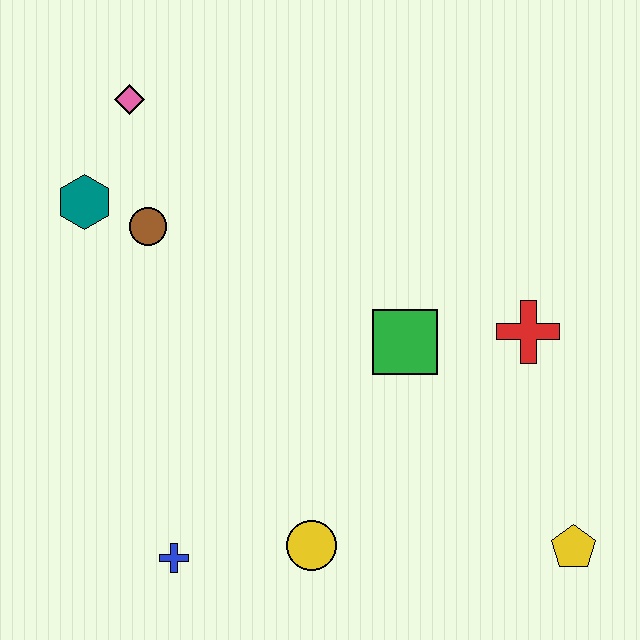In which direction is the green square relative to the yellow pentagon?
The green square is above the yellow pentagon.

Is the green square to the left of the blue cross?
No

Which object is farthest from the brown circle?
The yellow pentagon is farthest from the brown circle.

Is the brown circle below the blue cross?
No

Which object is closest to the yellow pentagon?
The red cross is closest to the yellow pentagon.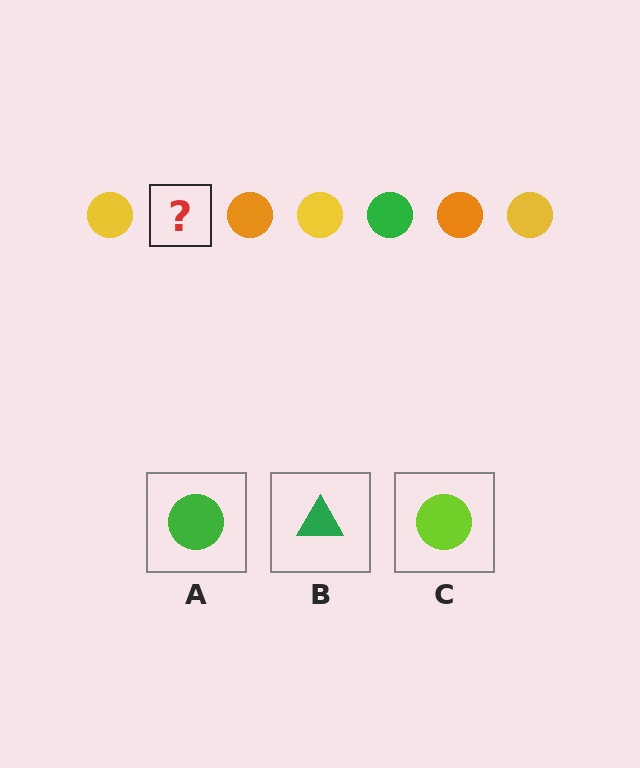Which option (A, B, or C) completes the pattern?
A.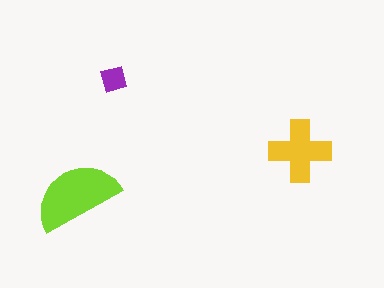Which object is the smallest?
The purple diamond.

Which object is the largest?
The lime semicircle.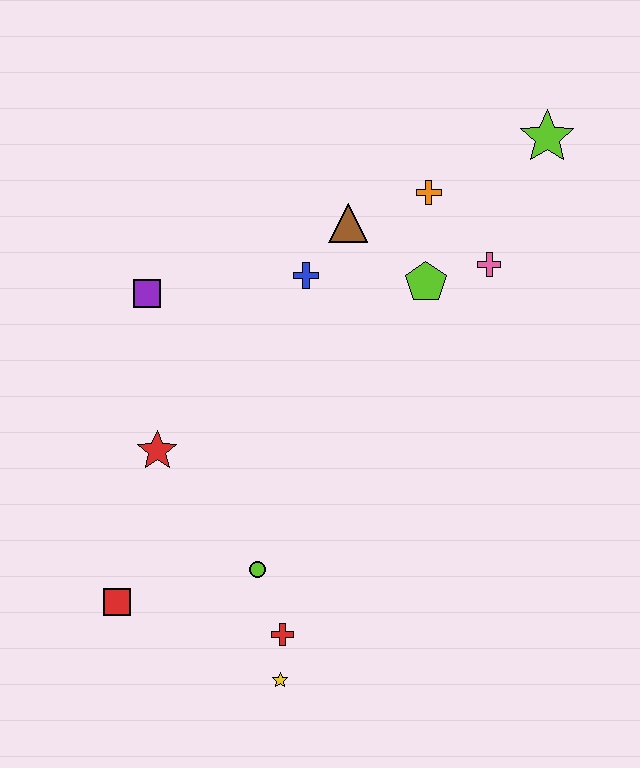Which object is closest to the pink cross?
The lime pentagon is closest to the pink cross.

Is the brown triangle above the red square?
Yes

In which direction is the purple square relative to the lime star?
The purple square is to the left of the lime star.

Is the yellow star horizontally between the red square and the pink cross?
Yes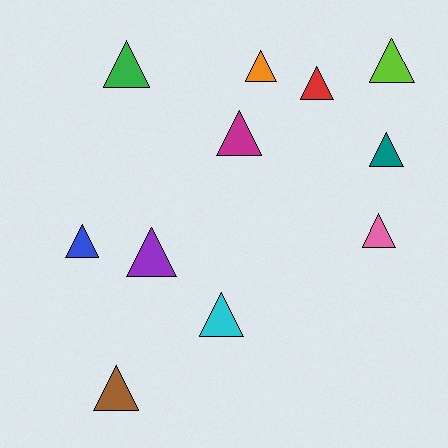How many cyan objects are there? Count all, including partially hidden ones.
There is 1 cyan object.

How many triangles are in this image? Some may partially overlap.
There are 11 triangles.